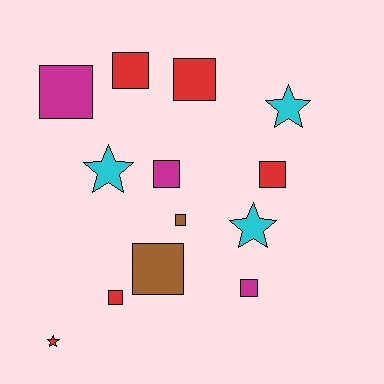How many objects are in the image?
There are 13 objects.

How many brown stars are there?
There are no brown stars.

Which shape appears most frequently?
Square, with 9 objects.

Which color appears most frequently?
Red, with 5 objects.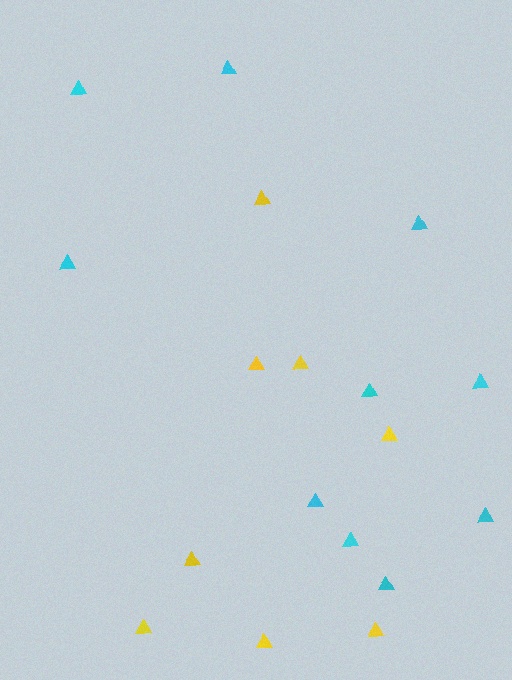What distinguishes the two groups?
There are 2 groups: one group of yellow triangles (8) and one group of cyan triangles (10).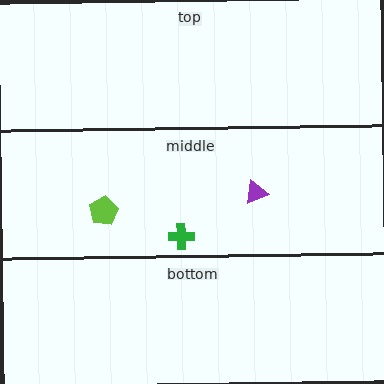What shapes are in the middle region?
The purple triangle, the lime pentagon, the green cross.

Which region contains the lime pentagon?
The middle region.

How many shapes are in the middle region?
3.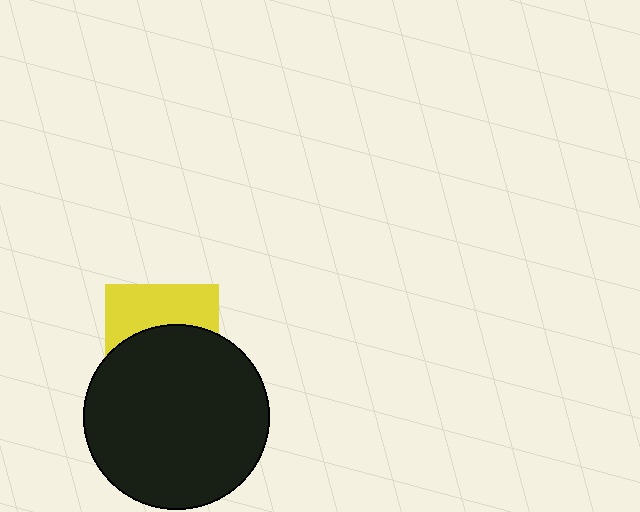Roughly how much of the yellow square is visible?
A small part of it is visible (roughly 42%).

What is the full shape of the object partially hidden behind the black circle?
The partially hidden object is a yellow square.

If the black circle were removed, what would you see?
You would see the complete yellow square.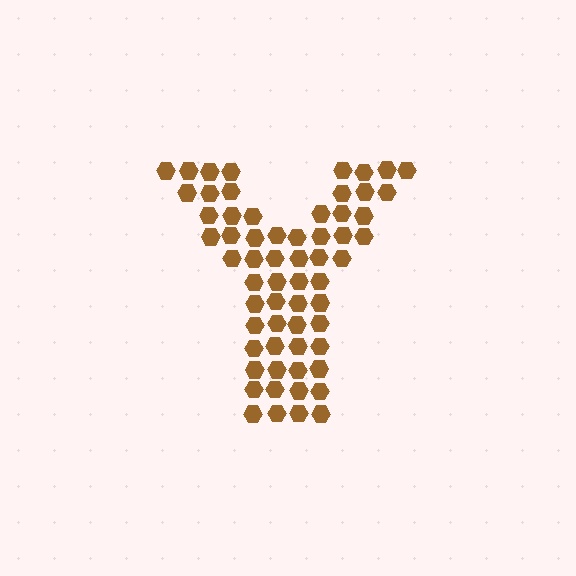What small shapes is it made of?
It is made of small hexagons.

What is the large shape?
The large shape is the letter Y.